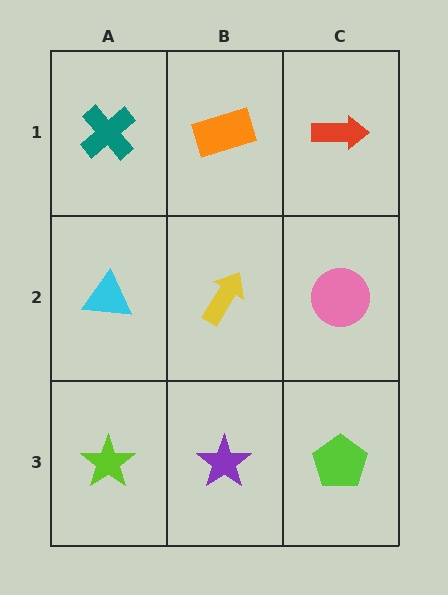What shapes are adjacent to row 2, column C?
A red arrow (row 1, column C), a lime pentagon (row 3, column C), a yellow arrow (row 2, column B).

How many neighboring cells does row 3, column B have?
3.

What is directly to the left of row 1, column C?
An orange rectangle.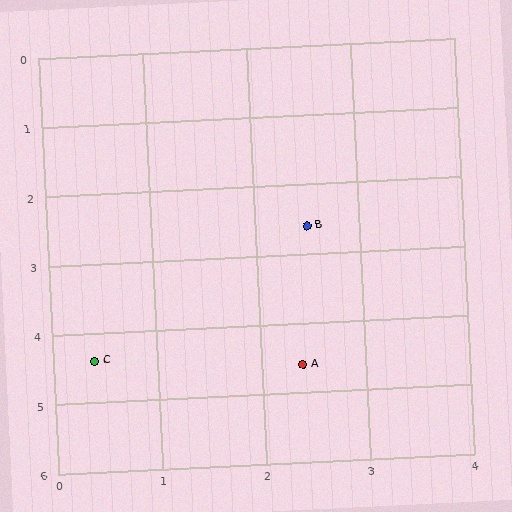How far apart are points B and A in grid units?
Points B and A are about 2.0 grid units apart.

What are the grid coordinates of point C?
Point C is at approximately (0.4, 4.4).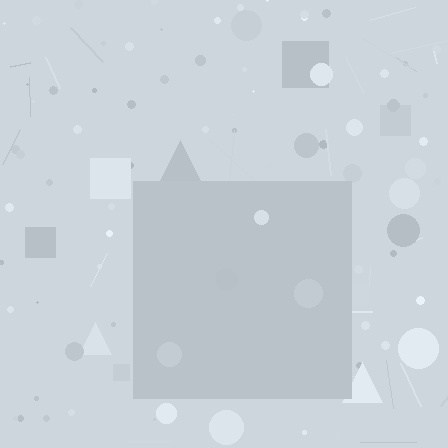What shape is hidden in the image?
A square is hidden in the image.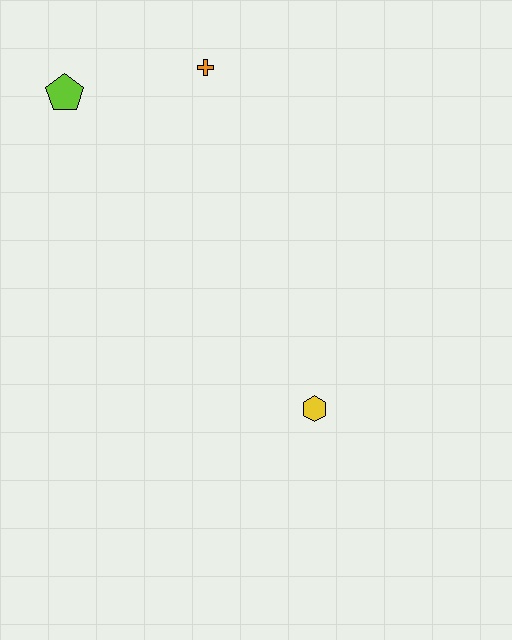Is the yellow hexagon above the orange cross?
No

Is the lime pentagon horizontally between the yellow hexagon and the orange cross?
No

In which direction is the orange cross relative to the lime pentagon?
The orange cross is to the right of the lime pentagon.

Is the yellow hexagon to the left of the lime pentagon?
No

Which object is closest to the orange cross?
The lime pentagon is closest to the orange cross.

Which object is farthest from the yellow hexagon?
The lime pentagon is farthest from the yellow hexagon.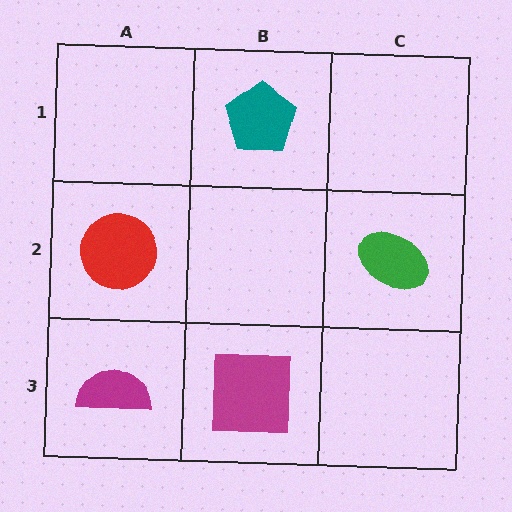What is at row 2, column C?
A green ellipse.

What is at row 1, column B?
A teal pentagon.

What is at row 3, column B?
A magenta square.